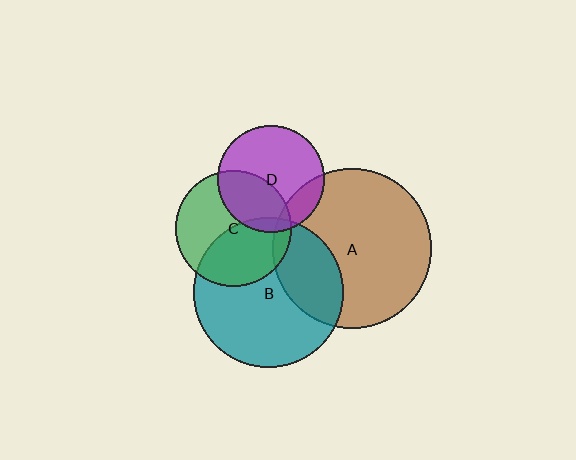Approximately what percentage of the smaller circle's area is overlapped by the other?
Approximately 5%.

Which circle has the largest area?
Circle A (brown).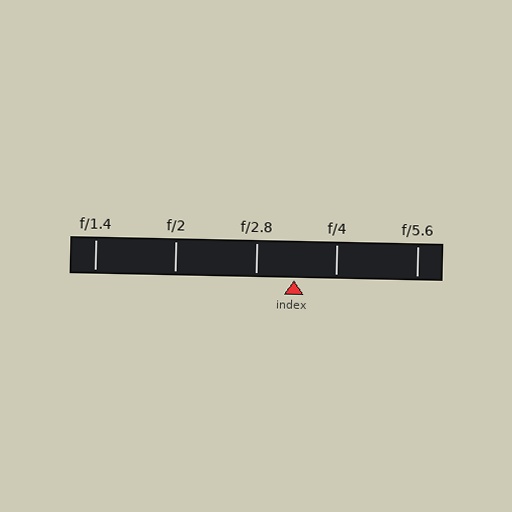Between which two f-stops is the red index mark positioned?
The index mark is between f/2.8 and f/4.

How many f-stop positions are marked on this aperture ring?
There are 5 f-stop positions marked.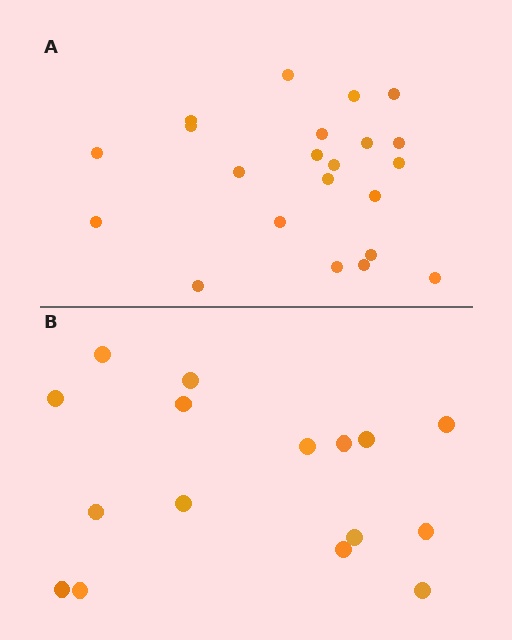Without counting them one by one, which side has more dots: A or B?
Region A (the top region) has more dots.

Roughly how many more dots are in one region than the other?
Region A has about 6 more dots than region B.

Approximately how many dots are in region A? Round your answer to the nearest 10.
About 20 dots. (The exact count is 22, which rounds to 20.)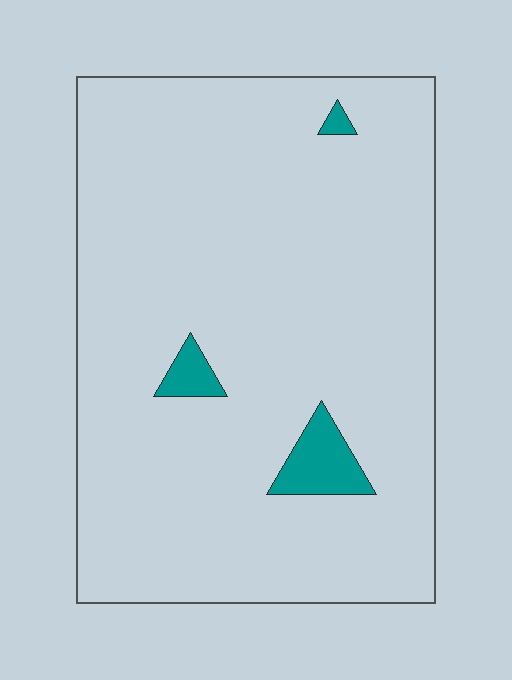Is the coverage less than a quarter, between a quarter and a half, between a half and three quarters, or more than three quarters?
Less than a quarter.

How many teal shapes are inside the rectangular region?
3.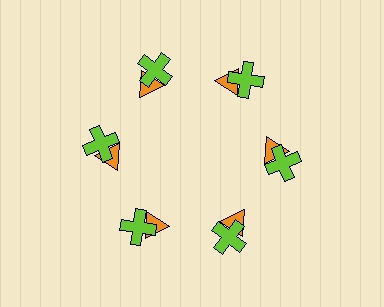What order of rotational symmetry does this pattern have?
This pattern has 6-fold rotational symmetry.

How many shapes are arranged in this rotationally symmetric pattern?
There are 12 shapes, arranged in 6 groups of 2.